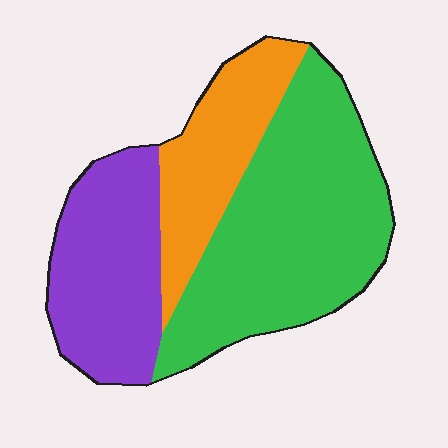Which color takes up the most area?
Green, at roughly 50%.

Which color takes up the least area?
Orange, at roughly 20%.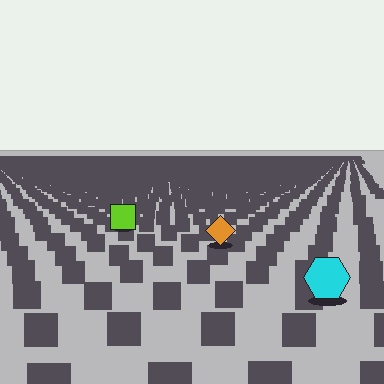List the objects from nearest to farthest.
From nearest to farthest: the cyan hexagon, the orange diamond, the lime square.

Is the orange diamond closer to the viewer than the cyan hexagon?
No. The cyan hexagon is closer — you can tell from the texture gradient: the ground texture is coarser near it.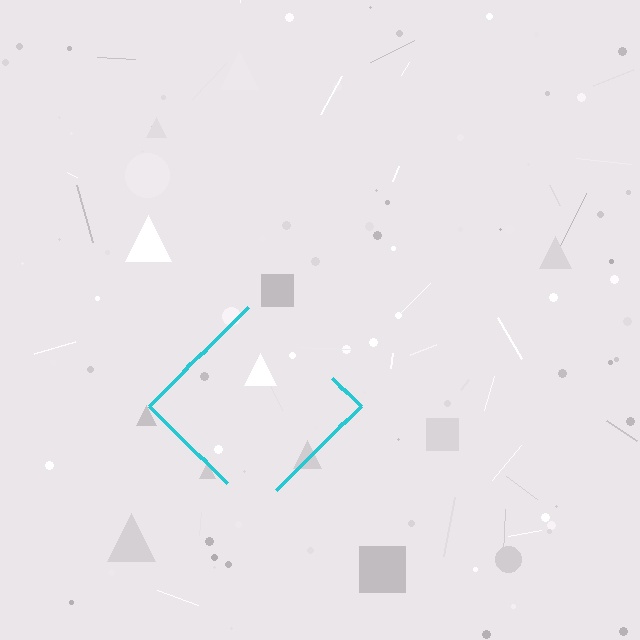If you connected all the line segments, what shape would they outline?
They would outline a diamond.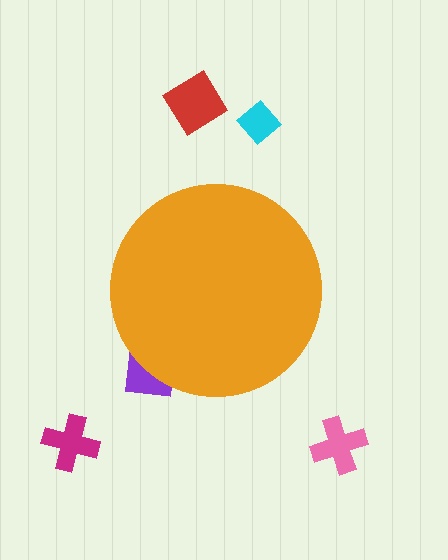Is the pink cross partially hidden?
No, the pink cross is fully visible.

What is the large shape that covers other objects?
An orange circle.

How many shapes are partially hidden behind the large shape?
1 shape is partially hidden.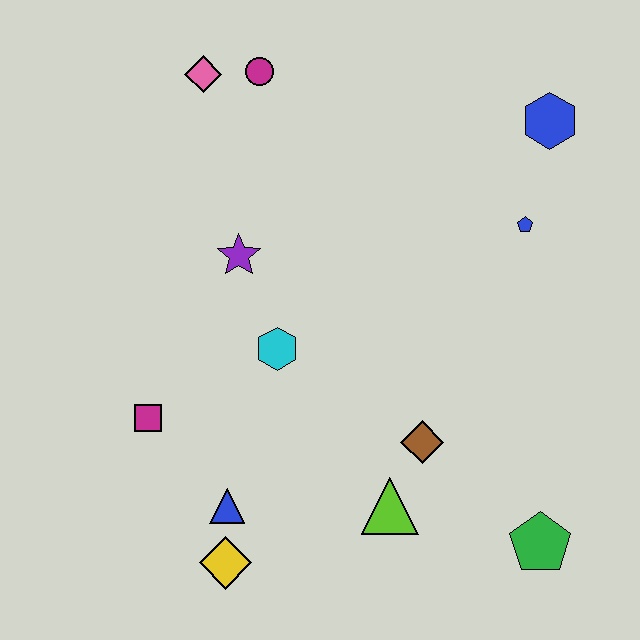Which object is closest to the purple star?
The cyan hexagon is closest to the purple star.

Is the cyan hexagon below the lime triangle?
No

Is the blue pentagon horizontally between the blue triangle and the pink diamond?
No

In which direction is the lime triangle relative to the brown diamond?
The lime triangle is below the brown diamond.